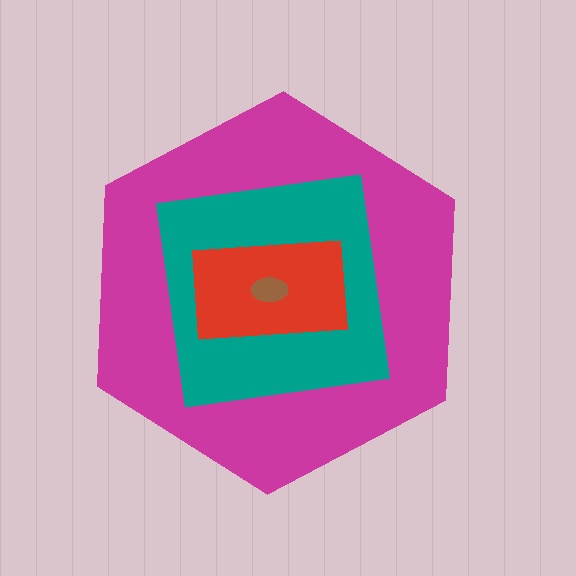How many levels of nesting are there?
4.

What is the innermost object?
The brown ellipse.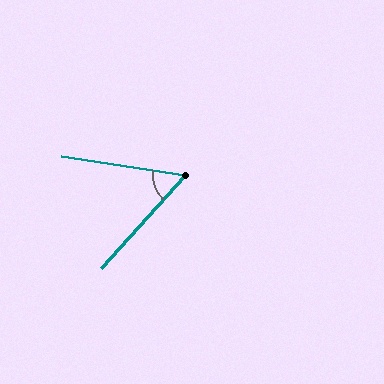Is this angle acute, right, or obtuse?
It is acute.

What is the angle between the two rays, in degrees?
Approximately 56 degrees.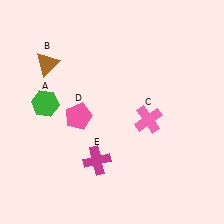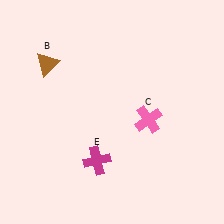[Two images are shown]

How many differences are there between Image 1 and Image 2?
There are 2 differences between the two images.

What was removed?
The green hexagon (A), the pink pentagon (D) were removed in Image 2.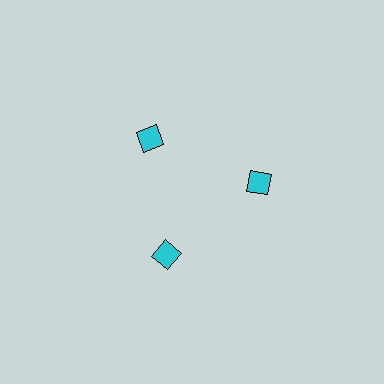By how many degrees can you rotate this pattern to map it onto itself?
The pattern maps onto itself every 120 degrees of rotation.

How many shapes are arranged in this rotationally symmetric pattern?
There are 3 shapes, arranged in 3 groups of 1.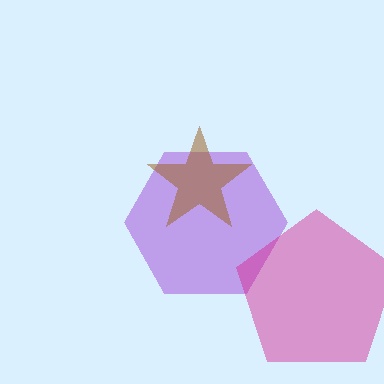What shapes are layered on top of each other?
The layered shapes are: a purple hexagon, a magenta pentagon, a brown star.